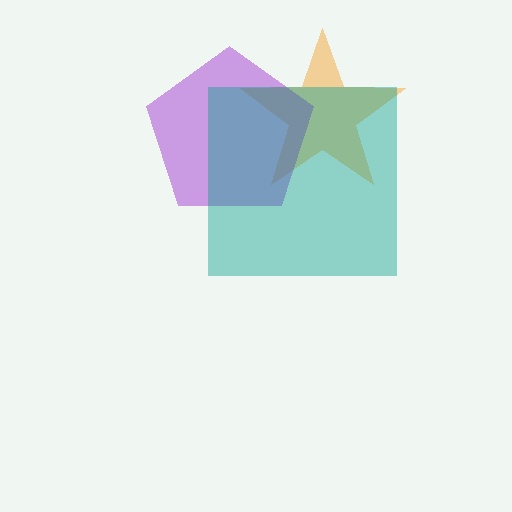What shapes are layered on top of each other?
The layered shapes are: an orange star, a purple pentagon, a teal square.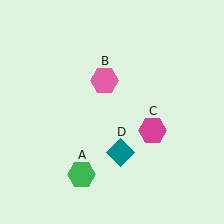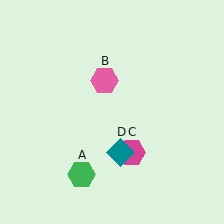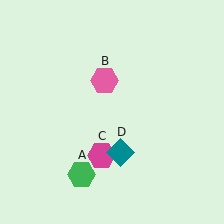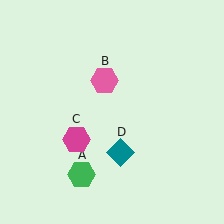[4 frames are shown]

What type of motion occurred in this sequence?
The magenta hexagon (object C) rotated clockwise around the center of the scene.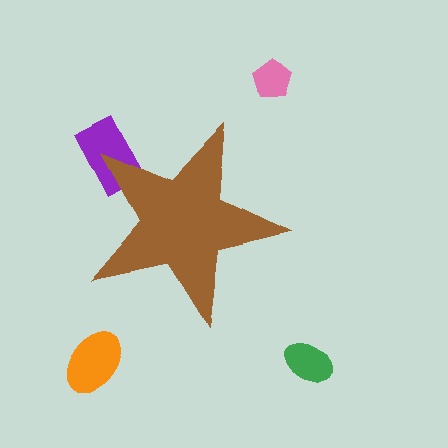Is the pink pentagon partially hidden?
No, the pink pentagon is fully visible.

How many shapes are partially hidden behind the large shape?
1 shape is partially hidden.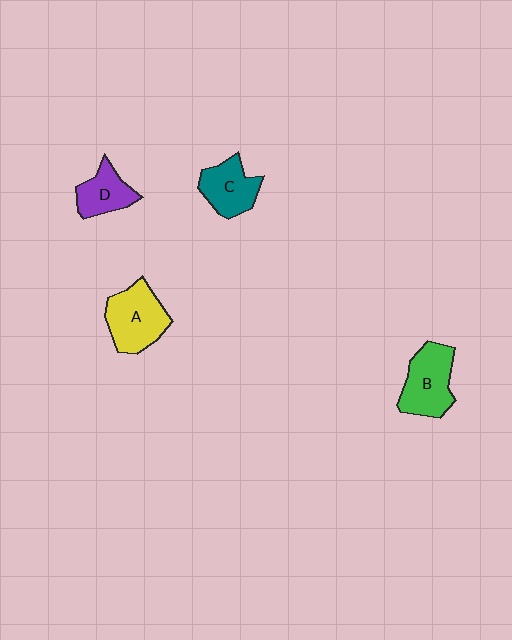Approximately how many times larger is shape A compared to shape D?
Approximately 1.5 times.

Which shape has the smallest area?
Shape D (purple).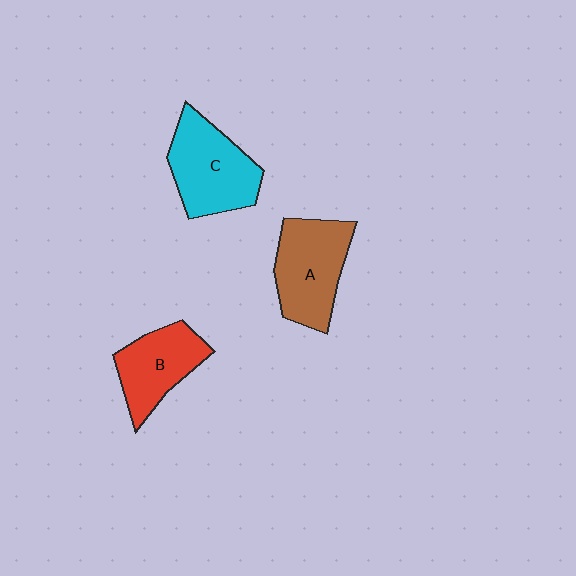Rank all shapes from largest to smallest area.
From largest to smallest: C (cyan), A (brown), B (red).